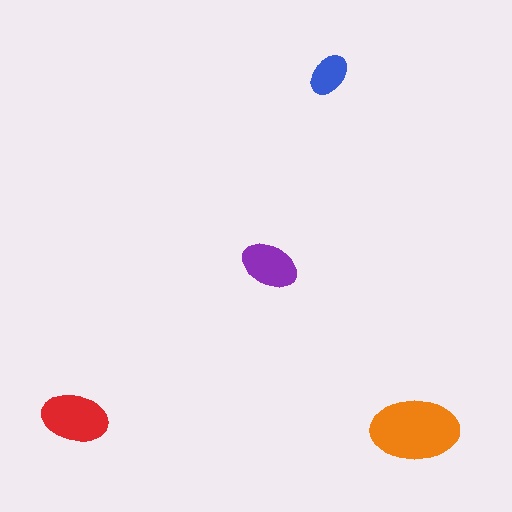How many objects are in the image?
There are 4 objects in the image.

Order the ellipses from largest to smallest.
the orange one, the red one, the purple one, the blue one.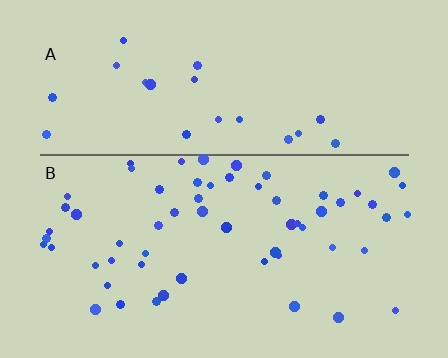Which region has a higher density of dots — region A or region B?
B (the bottom).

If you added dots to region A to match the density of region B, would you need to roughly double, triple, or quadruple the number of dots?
Approximately triple.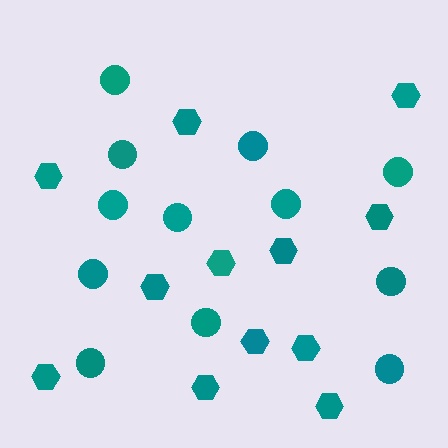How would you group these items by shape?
There are 2 groups: one group of circles (12) and one group of hexagons (12).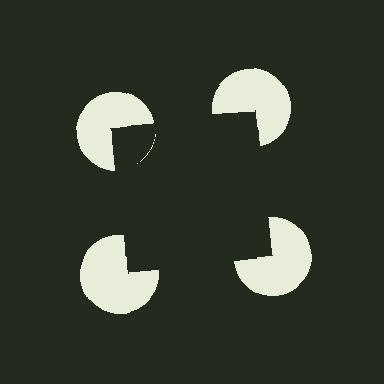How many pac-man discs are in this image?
There are 4 — one at each vertex of the illusory square.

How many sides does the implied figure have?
4 sides.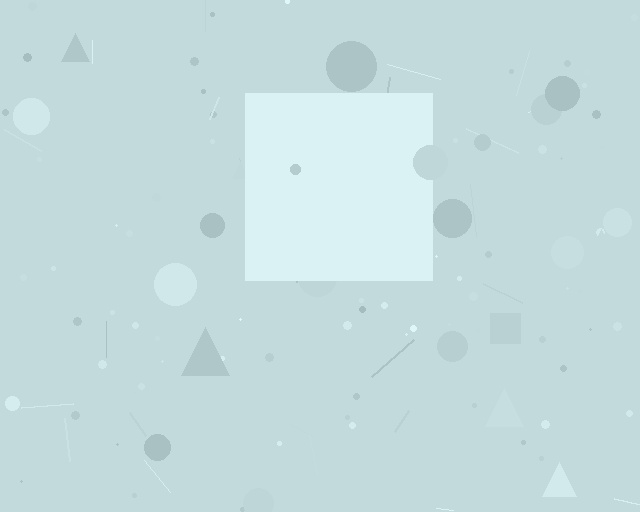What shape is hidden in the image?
A square is hidden in the image.